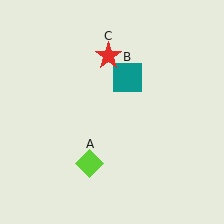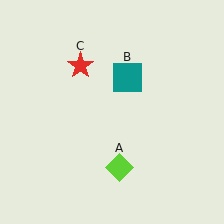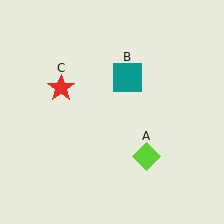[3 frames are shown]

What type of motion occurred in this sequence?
The lime diamond (object A), red star (object C) rotated counterclockwise around the center of the scene.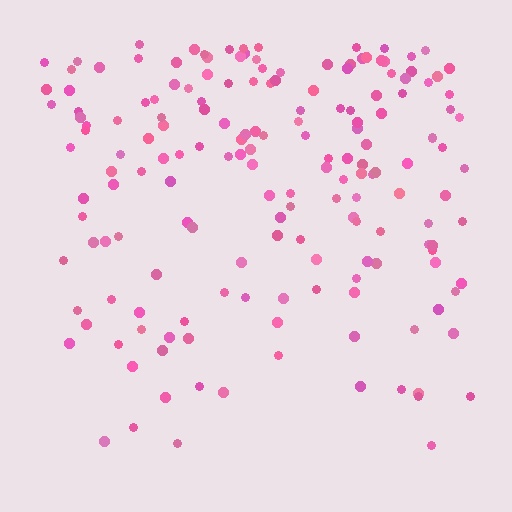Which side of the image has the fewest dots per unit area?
The bottom.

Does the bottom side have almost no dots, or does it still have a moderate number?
Still a moderate number, just noticeably fewer than the top.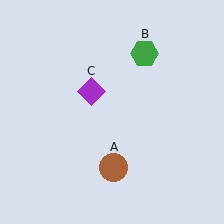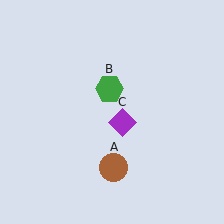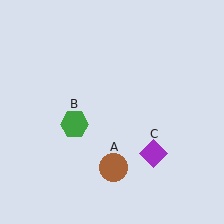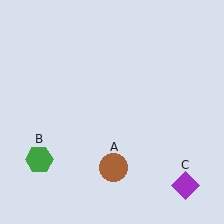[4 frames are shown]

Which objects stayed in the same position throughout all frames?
Brown circle (object A) remained stationary.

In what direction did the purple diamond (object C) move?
The purple diamond (object C) moved down and to the right.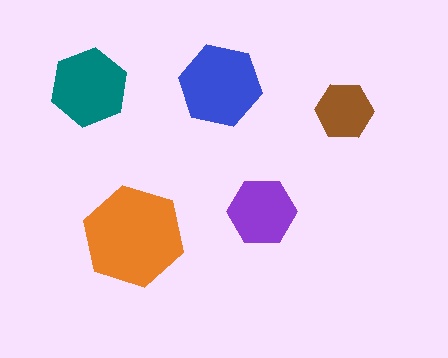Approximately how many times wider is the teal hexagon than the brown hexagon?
About 1.5 times wider.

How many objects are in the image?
There are 5 objects in the image.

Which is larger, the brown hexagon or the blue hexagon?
The blue one.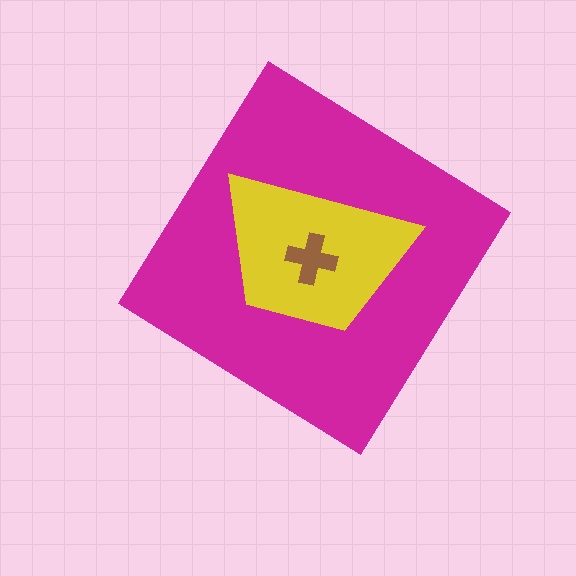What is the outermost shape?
The magenta diamond.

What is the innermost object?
The brown cross.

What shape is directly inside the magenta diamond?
The yellow trapezoid.